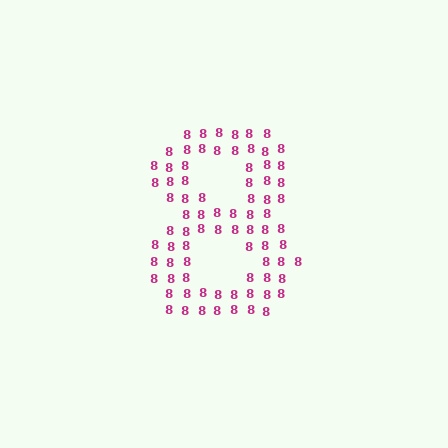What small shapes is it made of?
It is made of small digit 8's.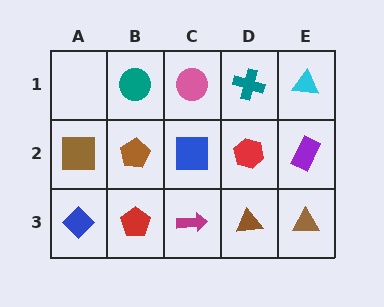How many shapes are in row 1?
4 shapes.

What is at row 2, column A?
A brown square.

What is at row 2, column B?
A brown pentagon.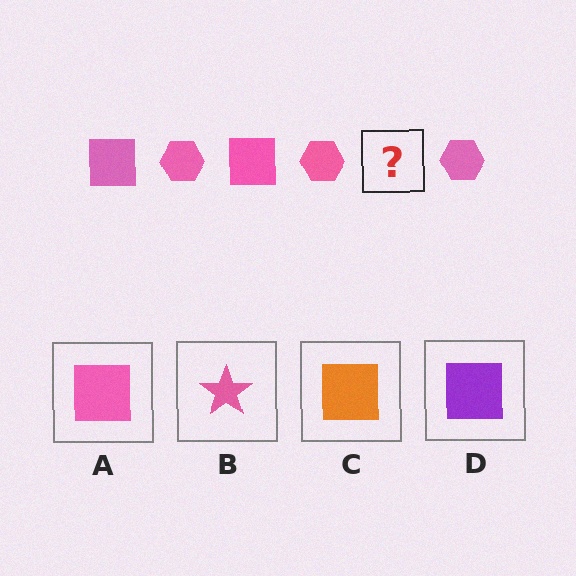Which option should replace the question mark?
Option A.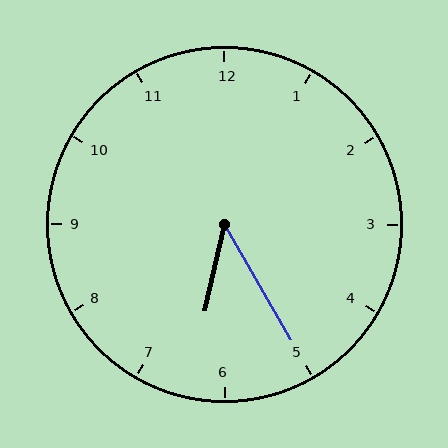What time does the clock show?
6:25.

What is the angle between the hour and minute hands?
Approximately 42 degrees.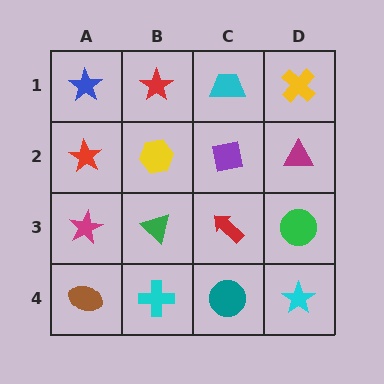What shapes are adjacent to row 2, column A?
A blue star (row 1, column A), a magenta star (row 3, column A), a yellow hexagon (row 2, column B).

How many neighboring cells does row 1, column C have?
3.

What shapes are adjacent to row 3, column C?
A purple square (row 2, column C), a teal circle (row 4, column C), a green triangle (row 3, column B), a green circle (row 3, column D).